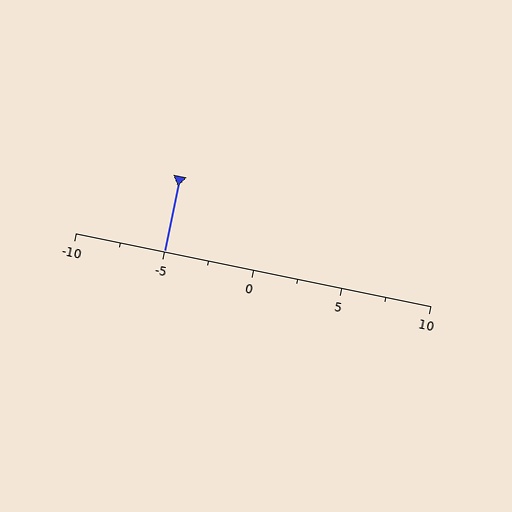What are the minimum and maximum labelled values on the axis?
The axis runs from -10 to 10.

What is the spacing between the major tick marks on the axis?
The major ticks are spaced 5 apart.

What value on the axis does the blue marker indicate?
The marker indicates approximately -5.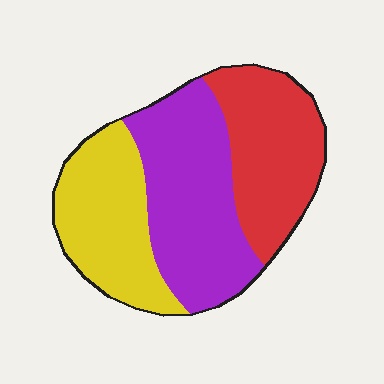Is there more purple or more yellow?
Purple.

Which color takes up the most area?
Purple, at roughly 40%.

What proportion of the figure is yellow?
Yellow covers around 30% of the figure.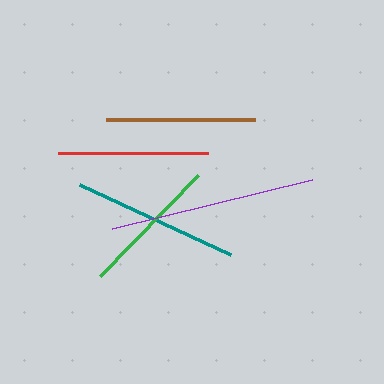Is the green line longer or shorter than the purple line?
The purple line is longer than the green line.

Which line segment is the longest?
The purple line is the longest at approximately 206 pixels.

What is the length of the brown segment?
The brown segment is approximately 149 pixels long.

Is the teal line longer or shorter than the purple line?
The purple line is longer than the teal line.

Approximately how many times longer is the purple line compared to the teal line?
The purple line is approximately 1.2 times the length of the teal line.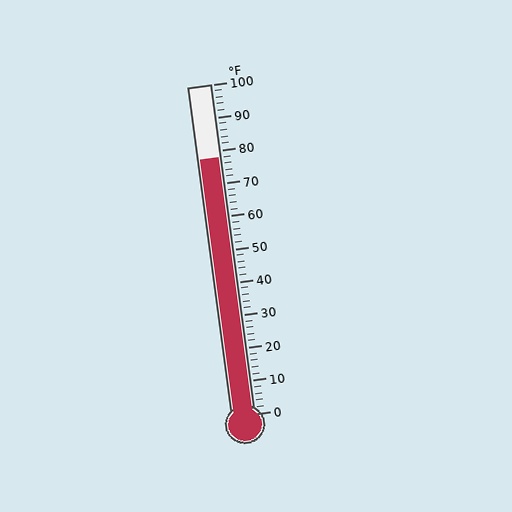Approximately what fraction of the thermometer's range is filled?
The thermometer is filled to approximately 80% of its range.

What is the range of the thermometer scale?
The thermometer scale ranges from 0°F to 100°F.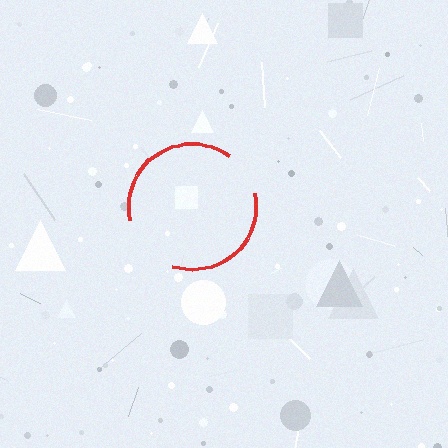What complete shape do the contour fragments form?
The contour fragments form a circle.